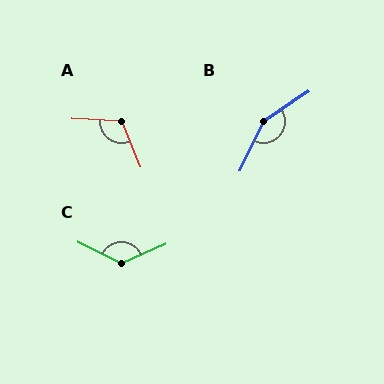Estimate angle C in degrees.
Approximately 130 degrees.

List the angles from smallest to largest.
A (115°), C (130°), B (149°).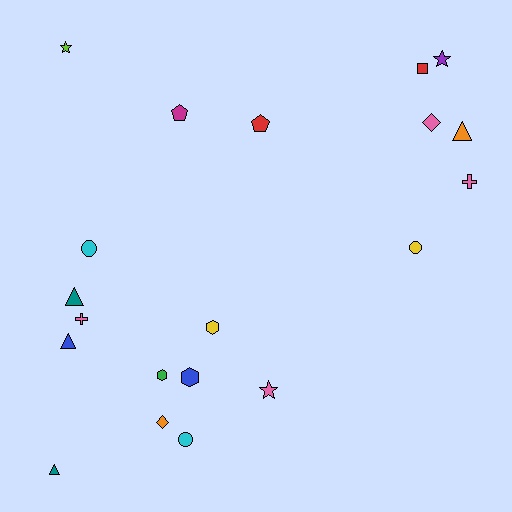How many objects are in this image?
There are 20 objects.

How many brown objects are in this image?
There are no brown objects.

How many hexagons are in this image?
There are 3 hexagons.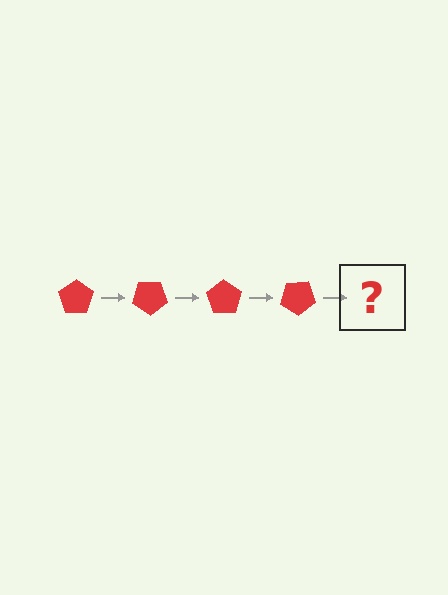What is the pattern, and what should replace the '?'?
The pattern is that the pentagon rotates 35 degrees each step. The '?' should be a red pentagon rotated 140 degrees.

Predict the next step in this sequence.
The next step is a red pentagon rotated 140 degrees.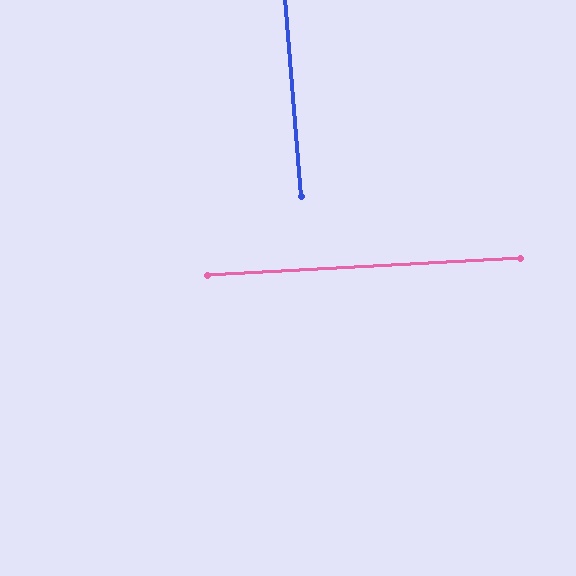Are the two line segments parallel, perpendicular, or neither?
Perpendicular — they meet at approximately 89°.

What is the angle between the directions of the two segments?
Approximately 89 degrees.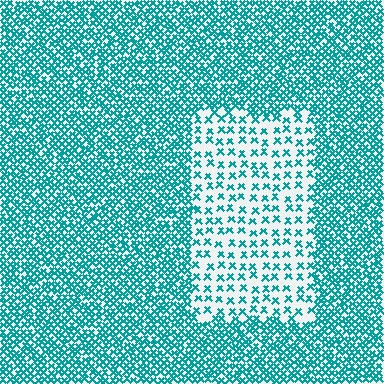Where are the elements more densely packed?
The elements are more densely packed outside the rectangle boundary.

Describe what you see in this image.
The image contains small teal elements arranged at two different densities. A rectangle-shaped region is visible where the elements are less densely packed than the surrounding area.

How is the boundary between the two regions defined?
The boundary is defined by a change in element density (approximately 2.7x ratio). All elements are the same color, size, and shape.